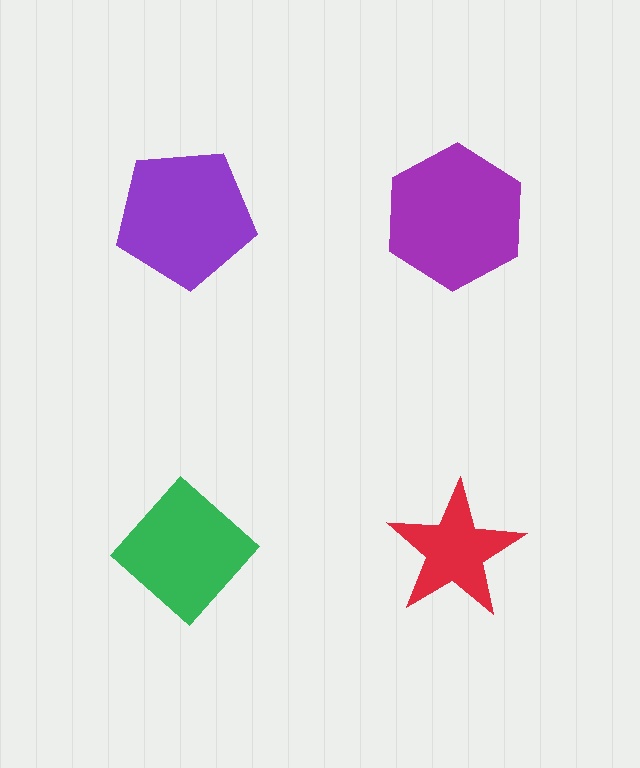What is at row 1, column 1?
A purple pentagon.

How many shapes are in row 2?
2 shapes.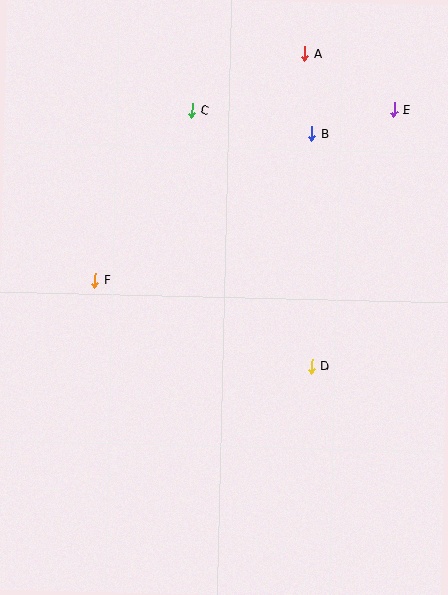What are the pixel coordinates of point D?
Point D is at (312, 366).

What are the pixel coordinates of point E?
Point E is at (394, 110).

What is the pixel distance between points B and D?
The distance between B and D is 232 pixels.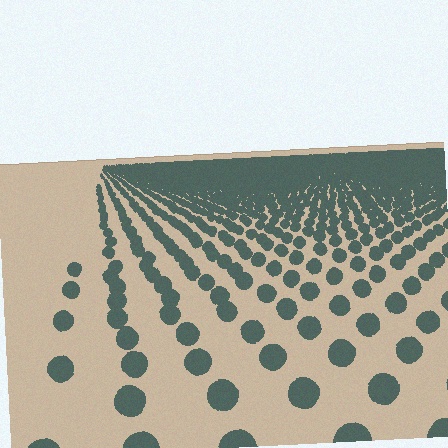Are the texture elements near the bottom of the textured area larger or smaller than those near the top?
Larger. Near the bottom, elements are closer to the viewer and appear at a bigger on-screen size.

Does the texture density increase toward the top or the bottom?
Density increases toward the top.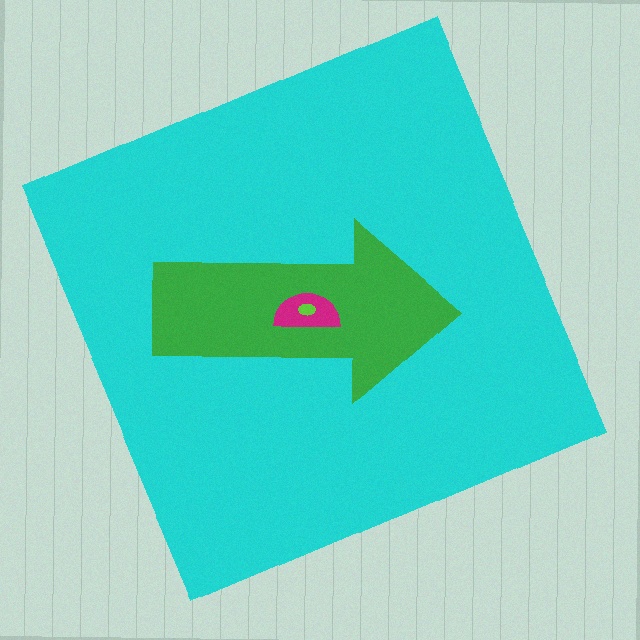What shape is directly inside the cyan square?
The green arrow.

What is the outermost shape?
The cyan square.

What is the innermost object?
The lime ellipse.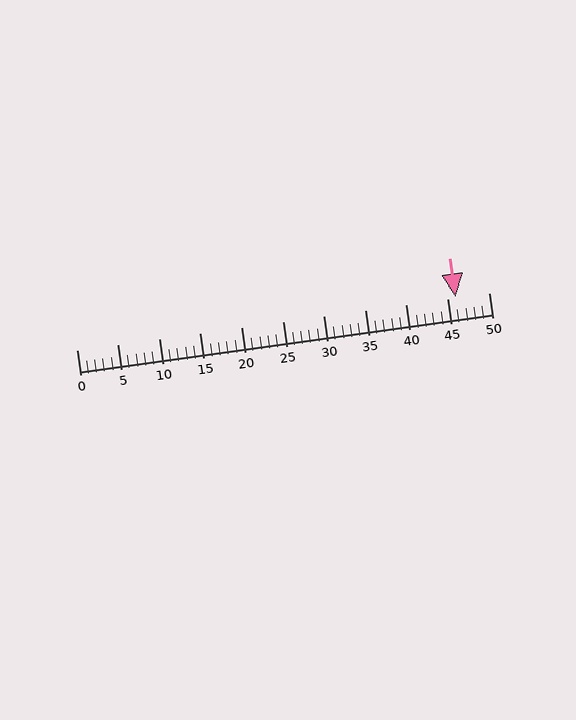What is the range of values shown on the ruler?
The ruler shows values from 0 to 50.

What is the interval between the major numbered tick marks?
The major tick marks are spaced 5 units apart.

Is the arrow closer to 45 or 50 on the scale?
The arrow is closer to 45.